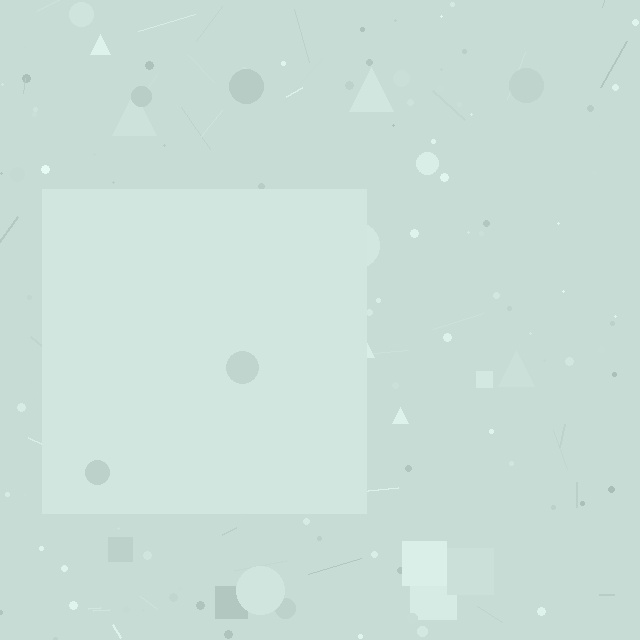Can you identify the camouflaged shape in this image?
The camouflaged shape is a square.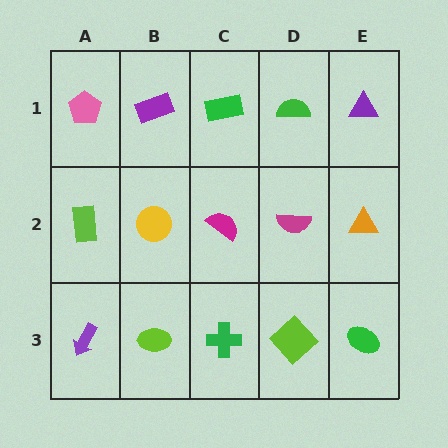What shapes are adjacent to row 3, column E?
An orange triangle (row 2, column E), a lime diamond (row 3, column D).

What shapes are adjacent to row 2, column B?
A purple rectangle (row 1, column B), a lime ellipse (row 3, column B), a lime rectangle (row 2, column A), a magenta semicircle (row 2, column C).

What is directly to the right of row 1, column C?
A green semicircle.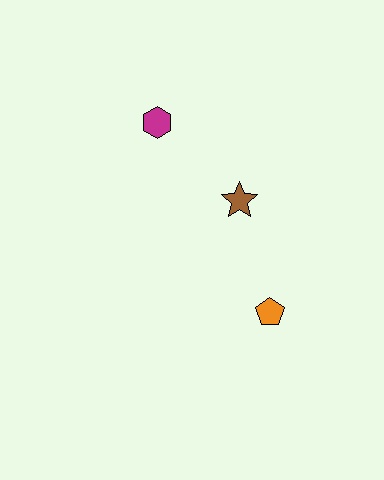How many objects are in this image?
There are 3 objects.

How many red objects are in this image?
There are no red objects.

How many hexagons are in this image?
There is 1 hexagon.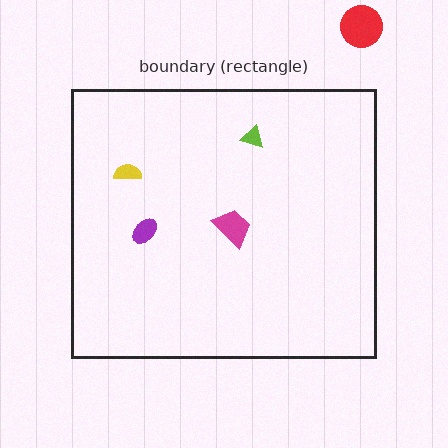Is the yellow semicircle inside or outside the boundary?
Inside.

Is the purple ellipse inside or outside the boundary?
Inside.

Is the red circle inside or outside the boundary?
Outside.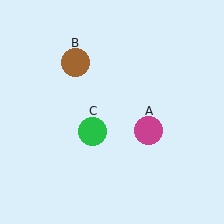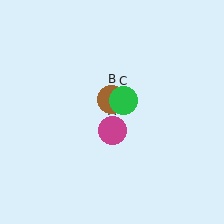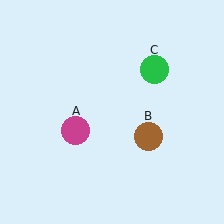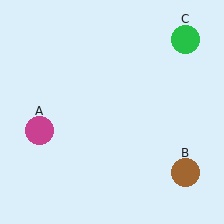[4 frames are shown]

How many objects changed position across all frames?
3 objects changed position: magenta circle (object A), brown circle (object B), green circle (object C).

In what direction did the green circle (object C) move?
The green circle (object C) moved up and to the right.